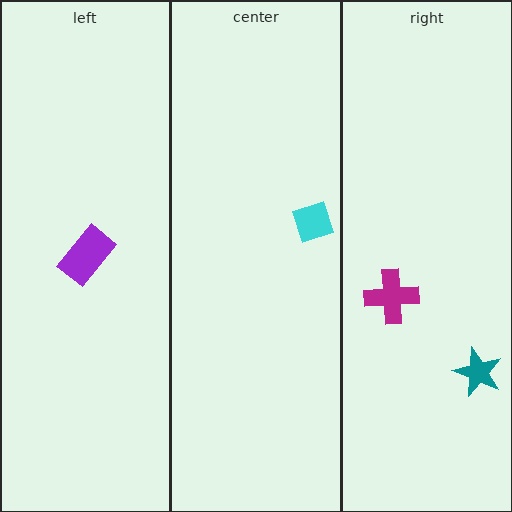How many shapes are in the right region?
2.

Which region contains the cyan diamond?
The center region.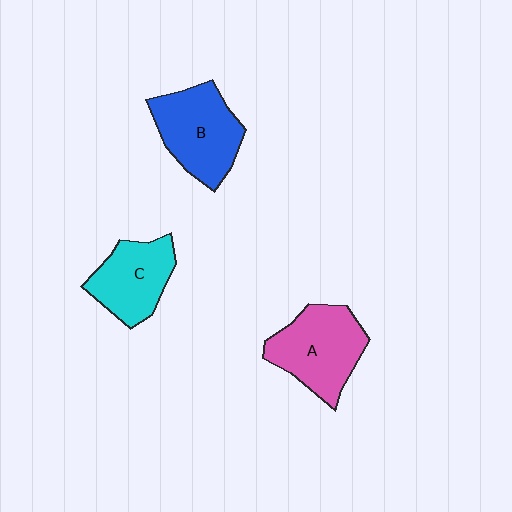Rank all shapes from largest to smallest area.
From largest to smallest: A (pink), B (blue), C (cyan).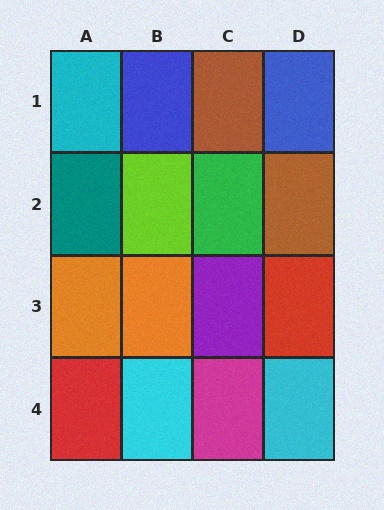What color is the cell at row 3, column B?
Orange.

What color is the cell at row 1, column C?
Brown.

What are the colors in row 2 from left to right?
Teal, lime, green, brown.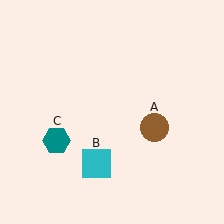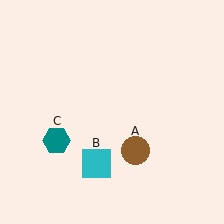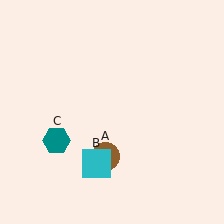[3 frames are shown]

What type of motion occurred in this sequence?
The brown circle (object A) rotated clockwise around the center of the scene.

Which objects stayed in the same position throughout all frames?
Cyan square (object B) and teal hexagon (object C) remained stationary.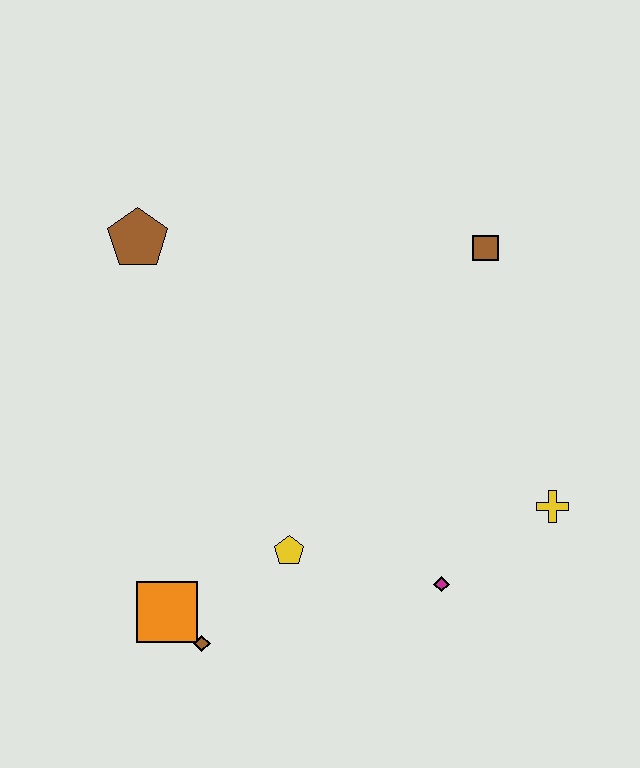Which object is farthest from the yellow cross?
The brown pentagon is farthest from the yellow cross.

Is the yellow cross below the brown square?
Yes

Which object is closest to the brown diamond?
The orange square is closest to the brown diamond.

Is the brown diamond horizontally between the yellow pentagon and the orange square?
Yes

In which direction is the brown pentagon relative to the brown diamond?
The brown pentagon is above the brown diamond.